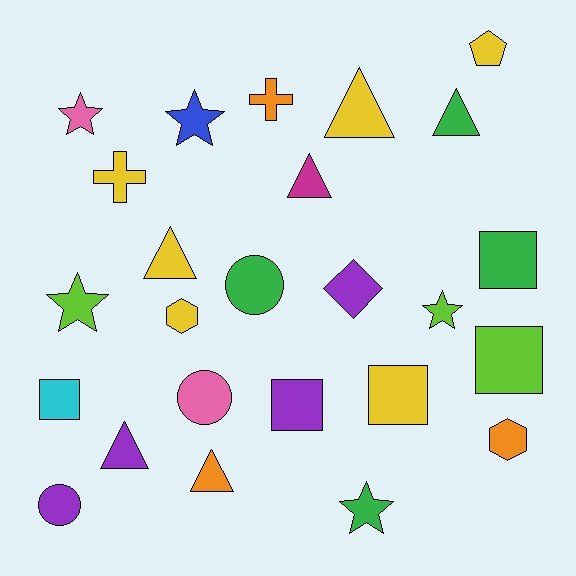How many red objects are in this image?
There are no red objects.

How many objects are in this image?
There are 25 objects.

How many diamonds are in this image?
There is 1 diamond.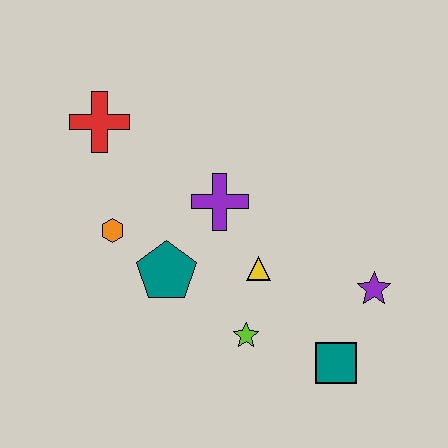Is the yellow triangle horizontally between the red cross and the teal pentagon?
No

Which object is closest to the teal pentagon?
The orange hexagon is closest to the teal pentagon.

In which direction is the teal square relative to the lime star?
The teal square is to the right of the lime star.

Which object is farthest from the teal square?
The red cross is farthest from the teal square.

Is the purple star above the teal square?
Yes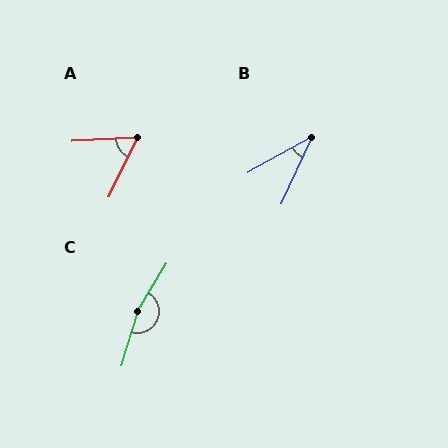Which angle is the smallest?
B, at approximately 36 degrees.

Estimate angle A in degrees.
Approximately 61 degrees.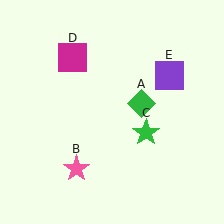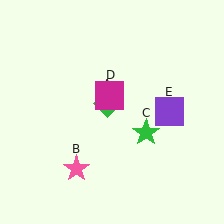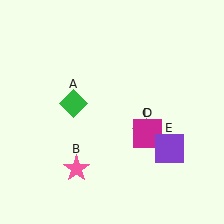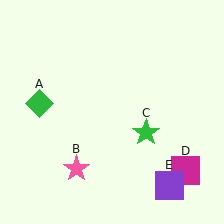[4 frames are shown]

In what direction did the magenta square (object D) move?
The magenta square (object D) moved down and to the right.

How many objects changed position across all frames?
3 objects changed position: green diamond (object A), magenta square (object D), purple square (object E).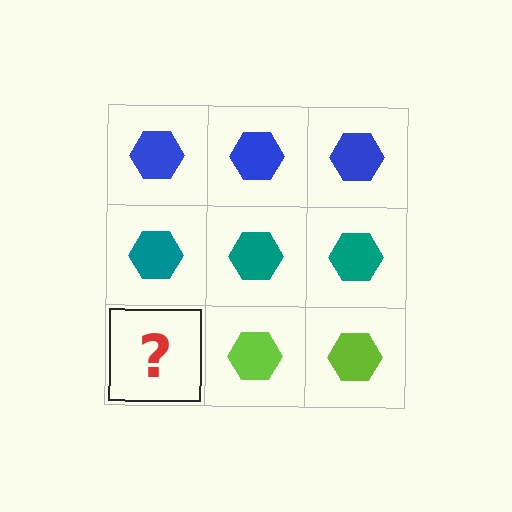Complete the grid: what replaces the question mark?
The question mark should be replaced with a lime hexagon.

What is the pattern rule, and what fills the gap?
The rule is that each row has a consistent color. The gap should be filled with a lime hexagon.